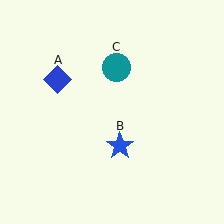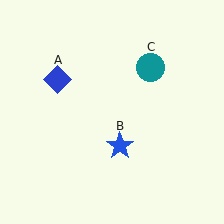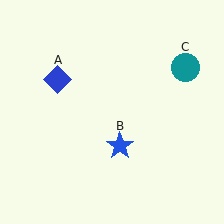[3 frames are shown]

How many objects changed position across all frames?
1 object changed position: teal circle (object C).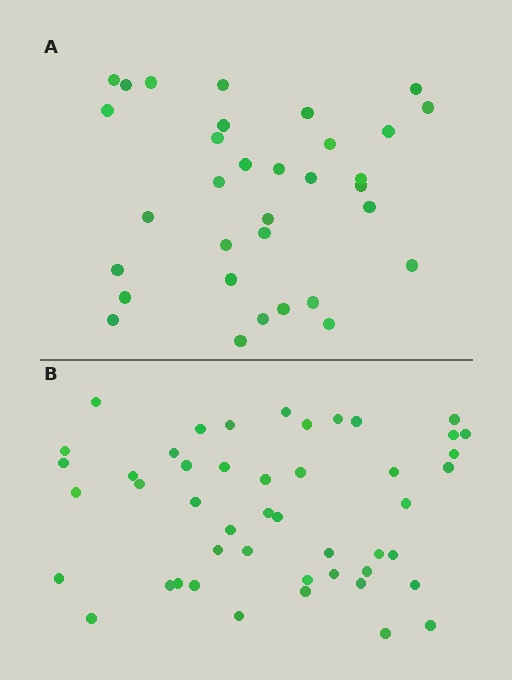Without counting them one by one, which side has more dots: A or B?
Region B (the bottom region) has more dots.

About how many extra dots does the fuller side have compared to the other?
Region B has approximately 15 more dots than region A.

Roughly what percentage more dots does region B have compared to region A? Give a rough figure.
About 40% more.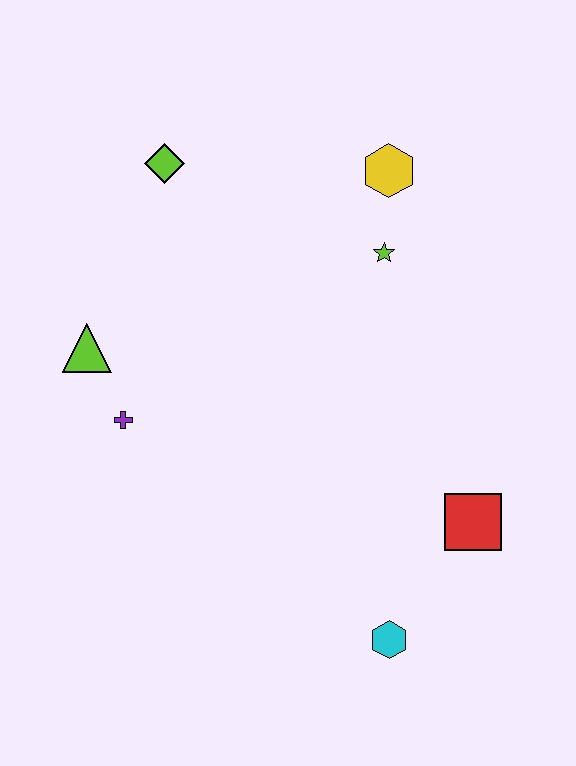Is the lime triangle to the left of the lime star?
Yes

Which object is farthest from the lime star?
The cyan hexagon is farthest from the lime star.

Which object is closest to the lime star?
The yellow hexagon is closest to the lime star.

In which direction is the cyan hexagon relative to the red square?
The cyan hexagon is below the red square.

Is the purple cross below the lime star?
Yes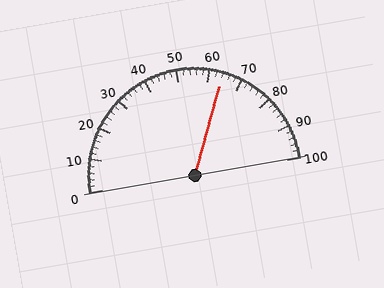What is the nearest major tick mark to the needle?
The nearest major tick mark is 60.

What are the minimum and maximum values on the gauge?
The gauge ranges from 0 to 100.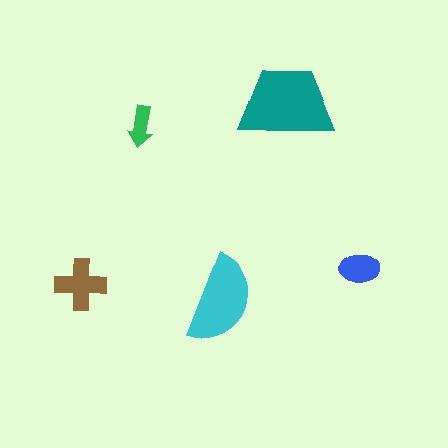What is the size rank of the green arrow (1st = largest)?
5th.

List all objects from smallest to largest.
The green arrow, the blue ellipse, the brown cross, the cyan semicircle, the teal trapezoid.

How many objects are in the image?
There are 5 objects in the image.